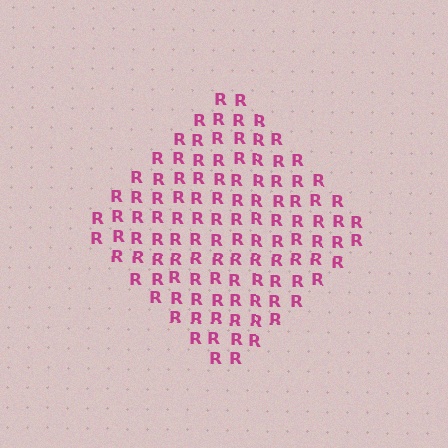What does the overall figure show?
The overall figure shows a diamond.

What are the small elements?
The small elements are letter R's.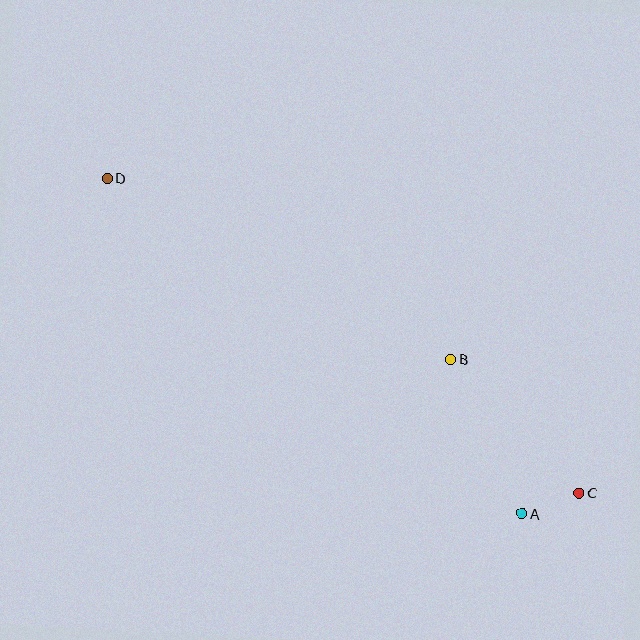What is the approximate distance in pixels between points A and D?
The distance between A and D is approximately 533 pixels.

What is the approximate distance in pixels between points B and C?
The distance between B and C is approximately 185 pixels.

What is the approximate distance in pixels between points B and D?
The distance between B and D is approximately 388 pixels.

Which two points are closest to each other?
Points A and C are closest to each other.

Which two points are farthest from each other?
Points C and D are farthest from each other.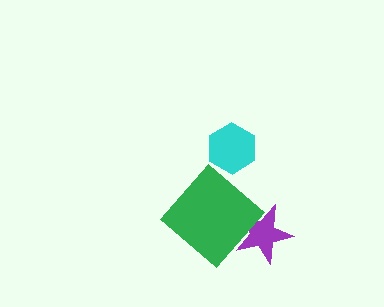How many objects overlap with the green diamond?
1 object overlaps with the green diamond.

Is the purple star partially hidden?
Yes, it is partially covered by another shape.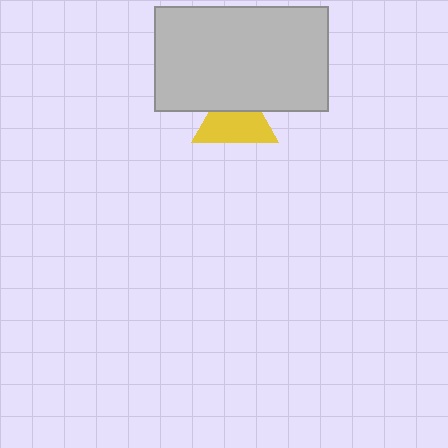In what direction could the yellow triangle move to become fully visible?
The yellow triangle could move down. That would shift it out from behind the light gray rectangle entirely.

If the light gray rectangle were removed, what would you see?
You would see the complete yellow triangle.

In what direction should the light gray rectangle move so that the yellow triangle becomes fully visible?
The light gray rectangle should move up. That is the shortest direction to clear the overlap and leave the yellow triangle fully visible.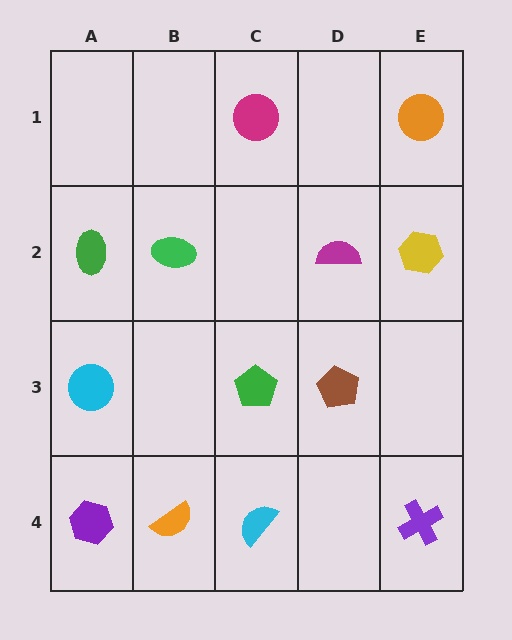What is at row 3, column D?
A brown pentagon.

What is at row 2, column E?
A yellow hexagon.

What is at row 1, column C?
A magenta circle.